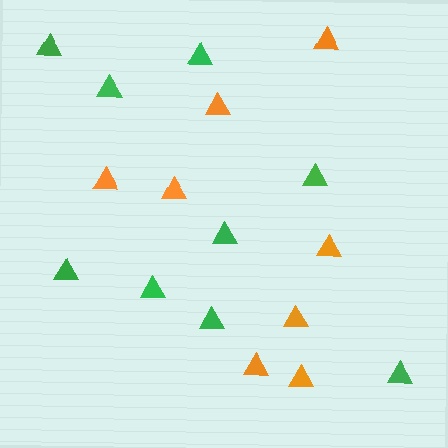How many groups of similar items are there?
There are 2 groups: one group of green triangles (9) and one group of orange triangles (8).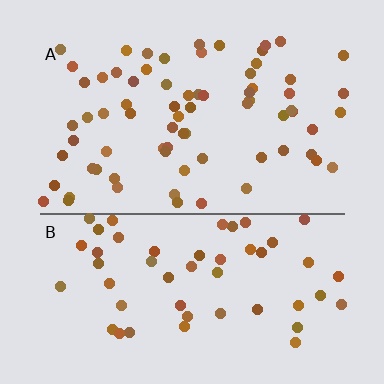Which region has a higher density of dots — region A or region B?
A (the top).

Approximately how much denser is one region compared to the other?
Approximately 1.4× — region A over region B.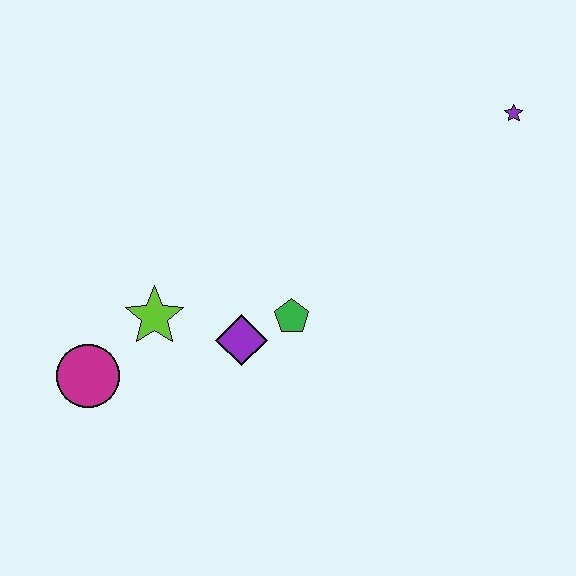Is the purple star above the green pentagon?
Yes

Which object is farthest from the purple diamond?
The purple star is farthest from the purple diamond.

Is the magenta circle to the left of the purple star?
Yes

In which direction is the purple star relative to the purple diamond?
The purple star is to the right of the purple diamond.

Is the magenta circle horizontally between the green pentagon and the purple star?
No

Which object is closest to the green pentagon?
The purple diamond is closest to the green pentagon.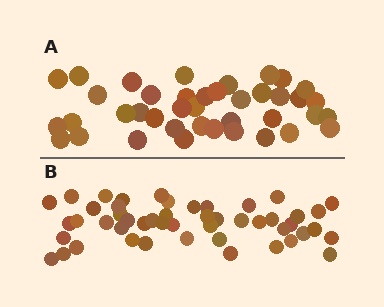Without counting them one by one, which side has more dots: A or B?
Region B (the bottom region) has more dots.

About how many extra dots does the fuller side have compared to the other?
Region B has roughly 8 or so more dots than region A.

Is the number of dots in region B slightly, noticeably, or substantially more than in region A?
Region B has only slightly more — the two regions are fairly close. The ratio is roughly 1.2 to 1.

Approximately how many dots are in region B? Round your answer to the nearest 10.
About 50 dots. (The exact count is 49, which rounds to 50.)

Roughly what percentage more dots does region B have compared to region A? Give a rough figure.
About 20% more.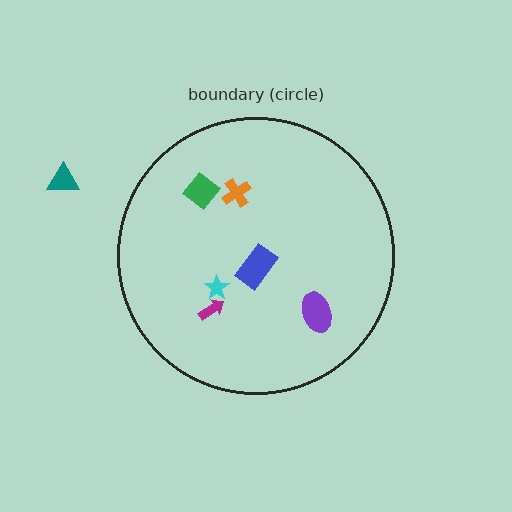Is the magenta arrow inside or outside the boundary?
Inside.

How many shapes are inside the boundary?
6 inside, 1 outside.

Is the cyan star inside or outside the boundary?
Inside.